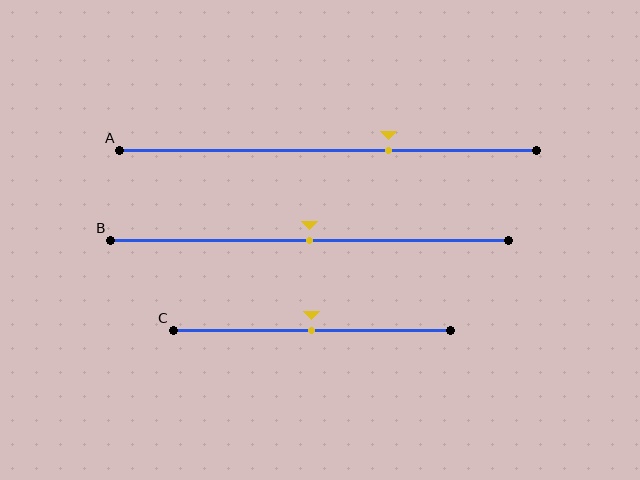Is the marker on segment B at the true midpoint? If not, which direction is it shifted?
Yes, the marker on segment B is at the true midpoint.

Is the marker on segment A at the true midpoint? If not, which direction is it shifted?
No, the marker on segment A is shifted to the right by about 14% of the segment length.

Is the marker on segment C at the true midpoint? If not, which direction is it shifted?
Yes, the marker on segment C is at the true midpoint.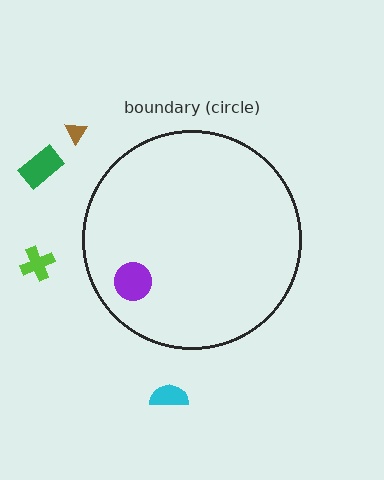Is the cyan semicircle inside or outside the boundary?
Outside.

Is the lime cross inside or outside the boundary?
Outside.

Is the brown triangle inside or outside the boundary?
Outside.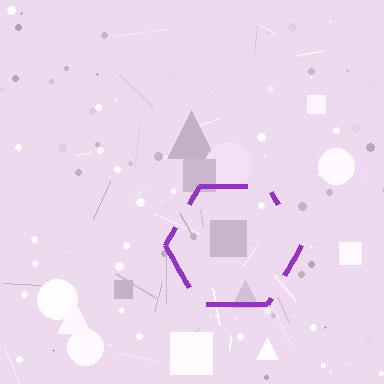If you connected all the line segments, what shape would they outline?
They would outline a hexagon.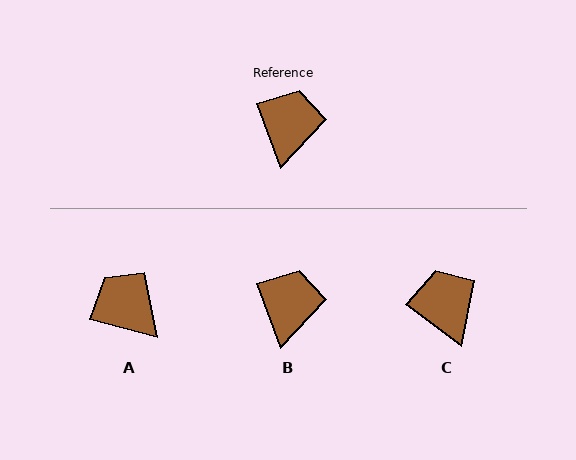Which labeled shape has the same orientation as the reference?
B.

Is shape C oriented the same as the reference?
No, it is off by about 32 degrees.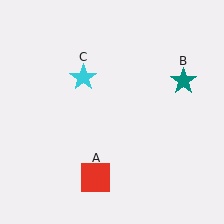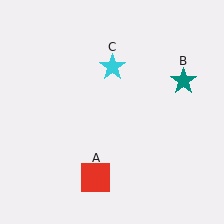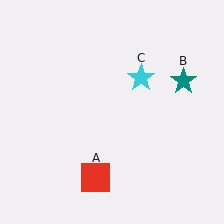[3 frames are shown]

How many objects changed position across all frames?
1 object changed position: cyan star (object C).